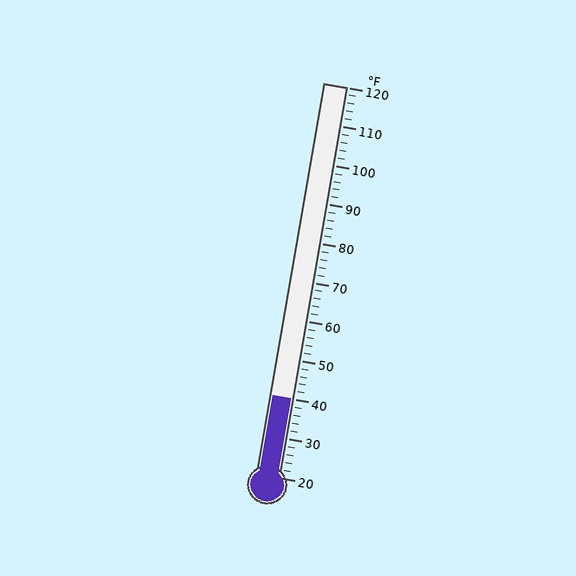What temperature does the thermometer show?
The thermometer shows approximately 40°F.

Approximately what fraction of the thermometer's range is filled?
The thermometer is filled to approximately 20% of its range.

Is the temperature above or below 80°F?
The temperature is below 80°F.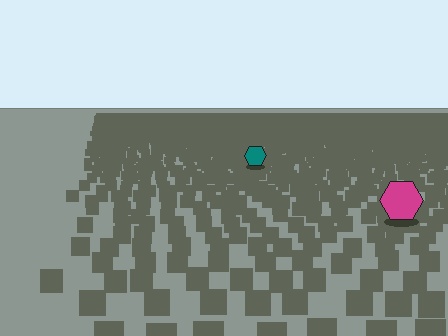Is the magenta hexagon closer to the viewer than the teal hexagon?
Yes. The magenta hexagon is closer — you can tell from the texture gradient: the ground texture is coarser near it.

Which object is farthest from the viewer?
The teal hexagon is farthest from the viewer. It appears smaller and the ground texture around it is denser.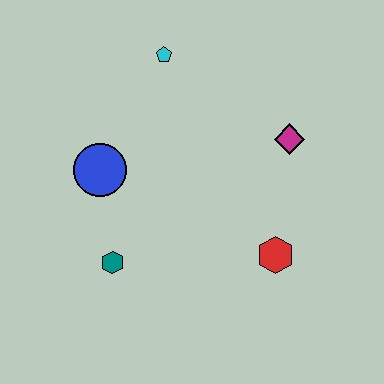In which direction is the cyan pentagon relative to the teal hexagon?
The cyan pentagon is above the teal hexagon.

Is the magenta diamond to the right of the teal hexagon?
Yes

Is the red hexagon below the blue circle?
Yes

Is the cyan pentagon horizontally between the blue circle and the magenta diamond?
Yes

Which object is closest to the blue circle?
The teal hexagon is closest to the blue circle.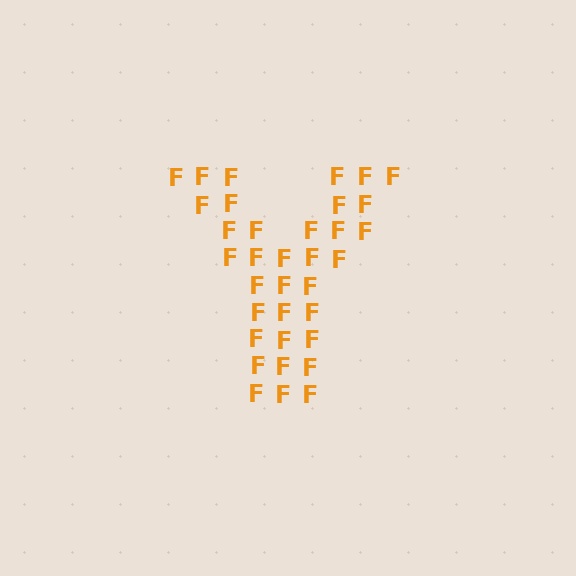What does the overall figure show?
The overall figure shows the letter Y.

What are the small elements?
The small elements are letter F's.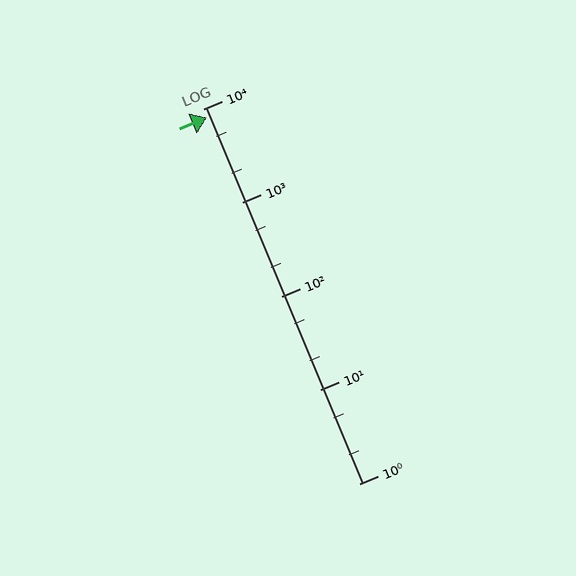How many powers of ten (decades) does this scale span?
The scale spans 4 decades, from 1 to 10000.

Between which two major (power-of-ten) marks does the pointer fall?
The pointer is between 1000 and 10000.